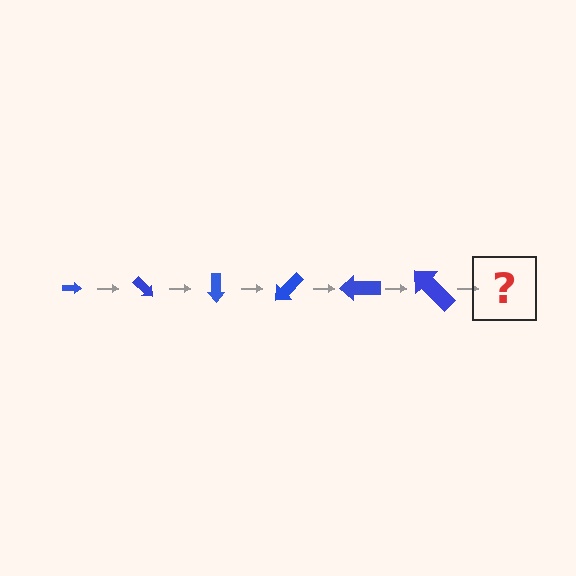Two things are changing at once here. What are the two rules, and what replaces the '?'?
The two rules are that the arrow grows larger each step and it rotates 45 degrees each step. The '?' should be an arrow, larger than the previous one and rotated 270 degrees from the start.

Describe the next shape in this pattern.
It should be an arrow, larger than the previous one and rotated 270 degrees from the start.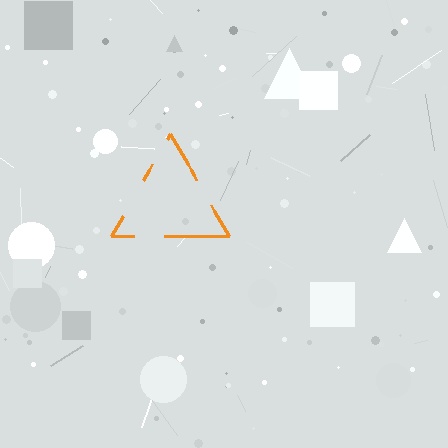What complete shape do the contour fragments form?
The contour fragments form a triangle.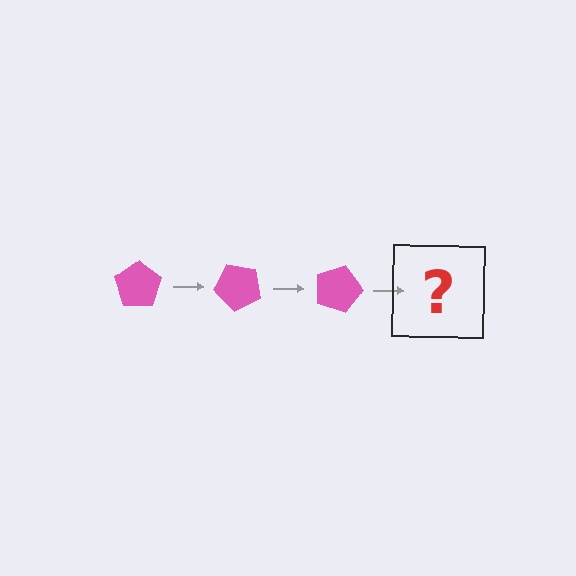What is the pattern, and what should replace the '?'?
The pattern is that the pentagon rotates 45 degrees each step. The '?' should be a pink pentagon rotated 135 degrees.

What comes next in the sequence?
The next element should be a pink pentagon rotated 135 degrees.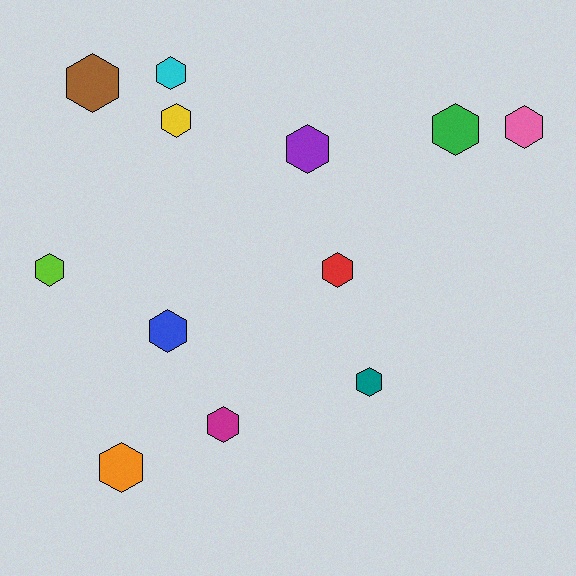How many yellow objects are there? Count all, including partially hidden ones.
There is 1 yellow object.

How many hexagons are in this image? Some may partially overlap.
There are 12 hexagons.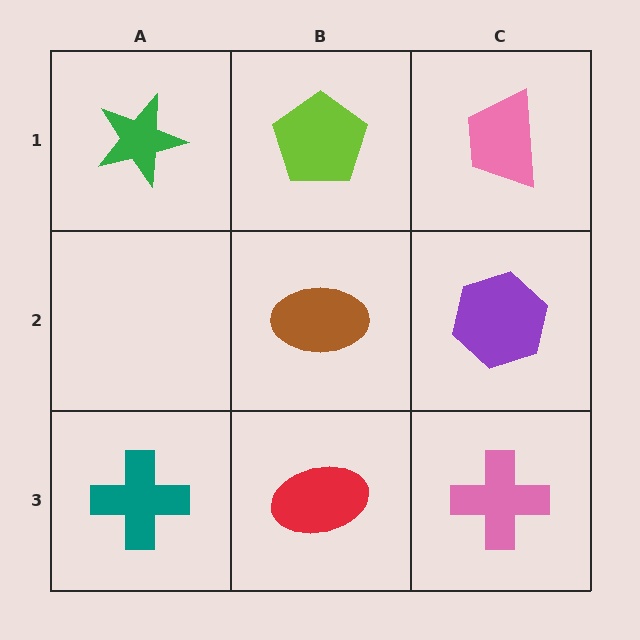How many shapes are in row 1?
3 shapes.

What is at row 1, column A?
A green star.